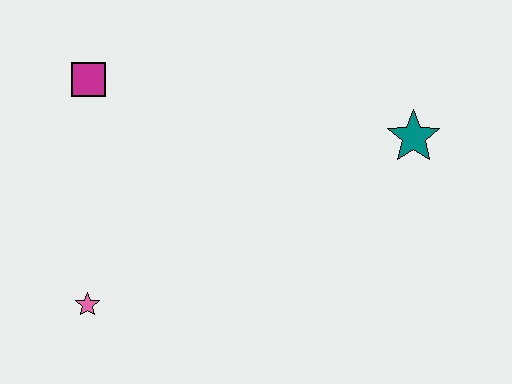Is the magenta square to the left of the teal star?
Yes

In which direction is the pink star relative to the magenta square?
The pink star is below the magenta square.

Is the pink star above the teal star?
No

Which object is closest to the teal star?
The magenta square is closest to the teal star.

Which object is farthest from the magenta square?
The teal star is farthest from the magenta square.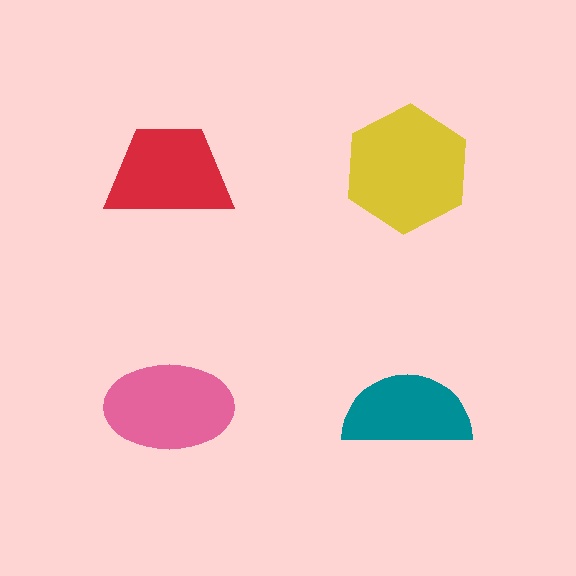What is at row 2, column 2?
A teal semicircle.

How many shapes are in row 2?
2 shapes.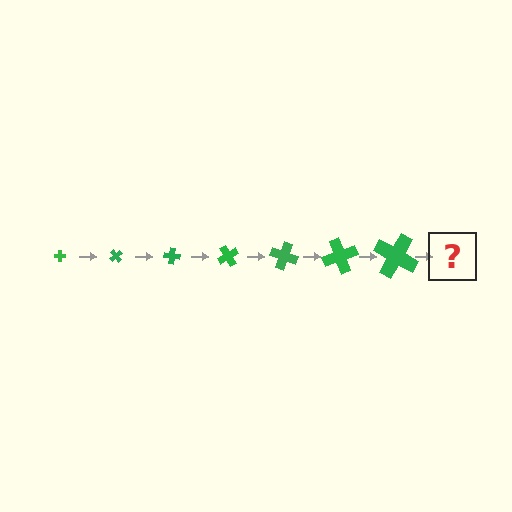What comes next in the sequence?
The next element should be a cross, larger than the previous one and rotated 350 degrees from the start.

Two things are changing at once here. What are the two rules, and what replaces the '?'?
The two rules are that the cross grows larger each step and it rotates 50 degrees each step. The '?' should be a cross, larger than the previous one and rotated 350 degrees from the start.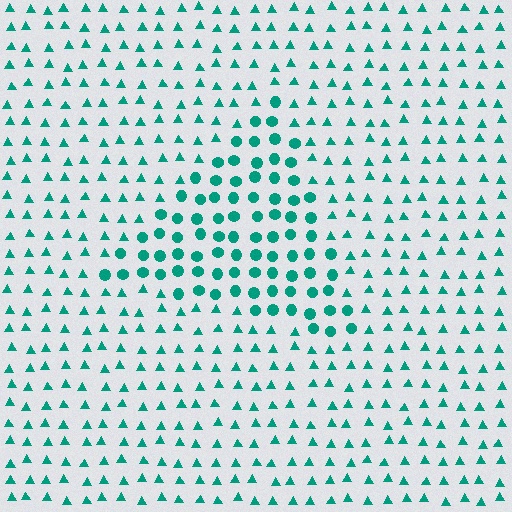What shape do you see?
I see a triangle.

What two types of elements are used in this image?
The image uses circles inside the triangle region and triangles outside it.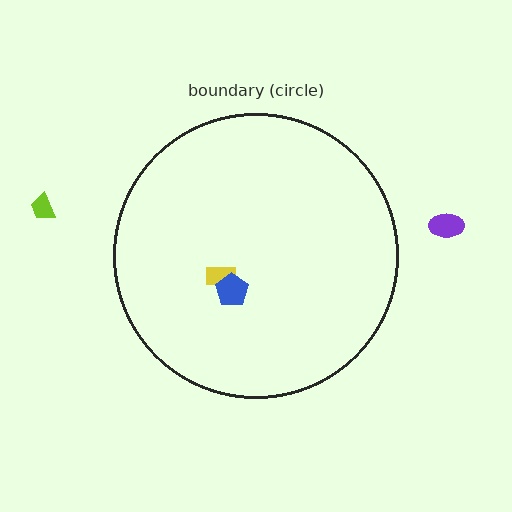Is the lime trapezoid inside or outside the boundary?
Outside.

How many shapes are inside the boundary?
2 inside, 2 outside.